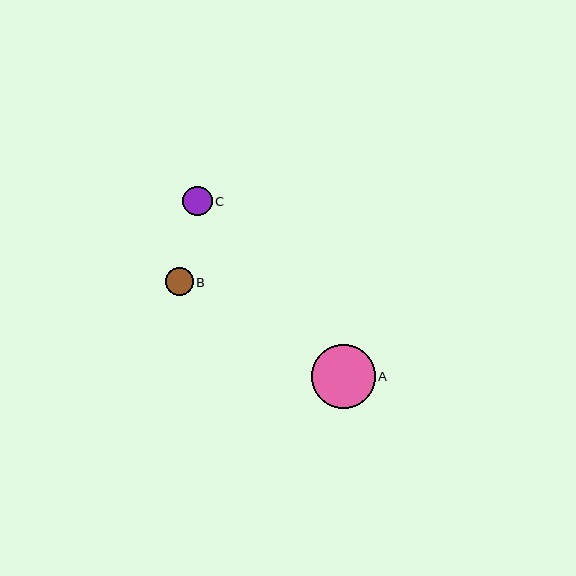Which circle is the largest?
Circle A is the largest with a size of approximately 64 pixels.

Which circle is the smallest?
Circle B is the smallest with a size of approximately 28 pixels.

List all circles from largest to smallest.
From largest to smallest: A, C, B.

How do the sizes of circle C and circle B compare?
Circle C and circle B are approximately the same size.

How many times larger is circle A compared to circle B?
Circle A is approximately 2.3 times the size of circle B.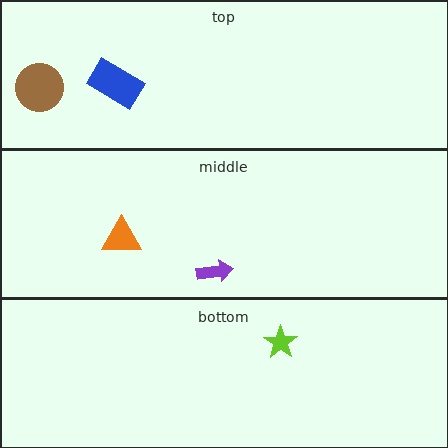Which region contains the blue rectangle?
The top region.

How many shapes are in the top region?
2.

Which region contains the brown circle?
The top region.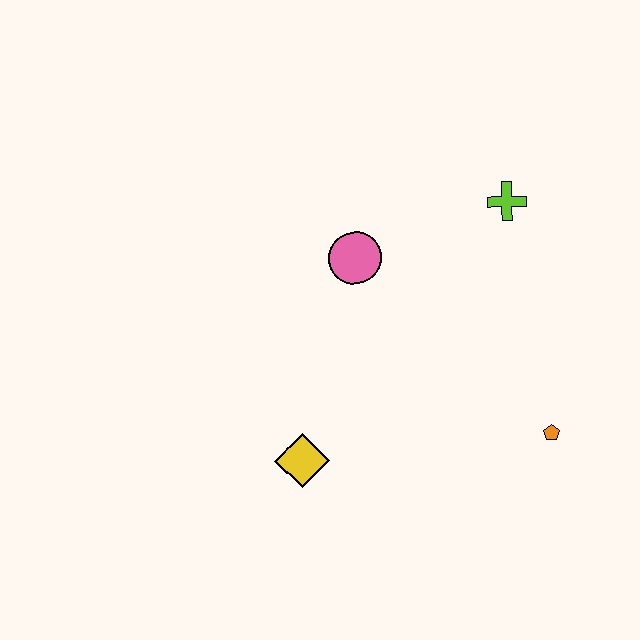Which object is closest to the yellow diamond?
The pink circle is closest to the yellow diamond.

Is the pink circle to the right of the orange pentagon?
No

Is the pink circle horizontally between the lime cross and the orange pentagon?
No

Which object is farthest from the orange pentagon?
The pink circle is farthest from the orange pentagon.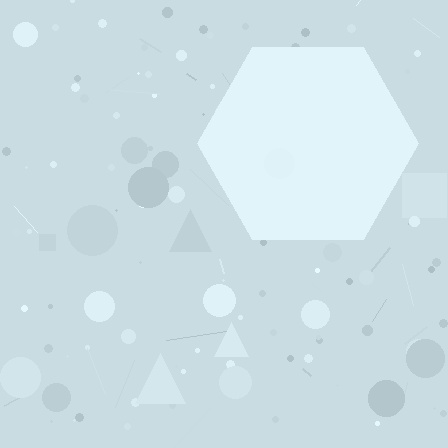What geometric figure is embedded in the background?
A hexagon is embedded in the background.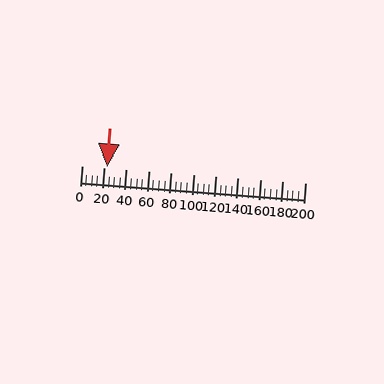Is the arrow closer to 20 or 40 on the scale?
The arrow is closer to 20.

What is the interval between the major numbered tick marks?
The major tick marks are spaced 20 units apart.